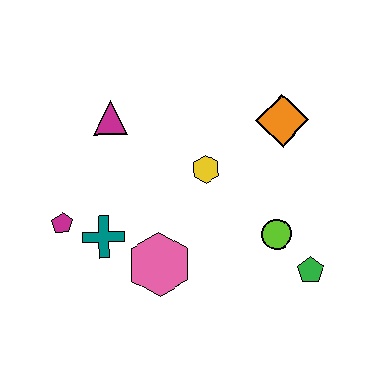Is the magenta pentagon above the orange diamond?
No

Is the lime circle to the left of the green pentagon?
Yes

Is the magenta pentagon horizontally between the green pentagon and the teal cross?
No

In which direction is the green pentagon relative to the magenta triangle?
The green pentagon is to the right of the magenta triangle.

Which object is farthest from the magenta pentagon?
The green pentagon is farthest from the magenta pentagon.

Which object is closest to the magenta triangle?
The yellow hexagon is closest to the magenta triangle.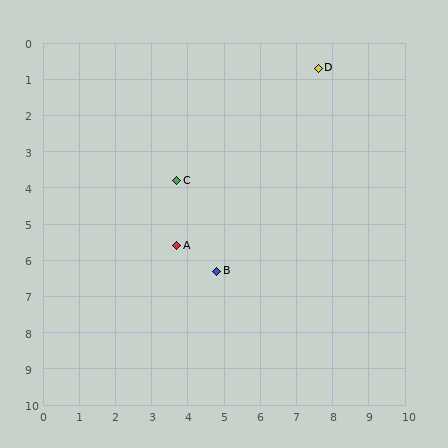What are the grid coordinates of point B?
Point B is at approximately (4.8, 6.3).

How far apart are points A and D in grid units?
Points A and D are about 6.3 grid units apart.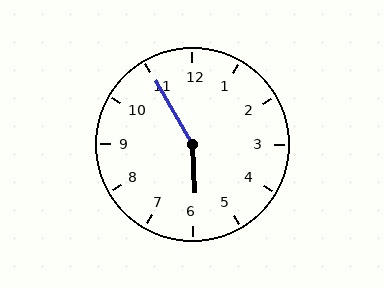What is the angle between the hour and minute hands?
Approximately 152 degrees.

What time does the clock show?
5:55.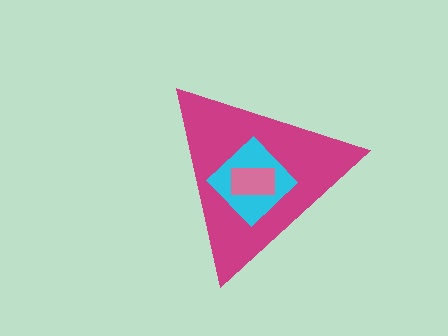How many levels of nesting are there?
3.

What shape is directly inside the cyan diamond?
The pink rectangle.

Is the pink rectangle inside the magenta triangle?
Yes.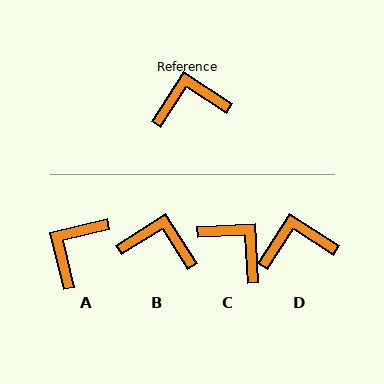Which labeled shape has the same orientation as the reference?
D.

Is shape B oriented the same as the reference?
No, it is off by about 24 degrees.